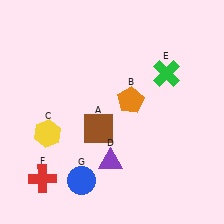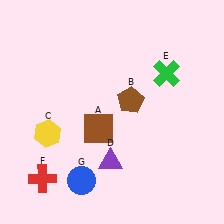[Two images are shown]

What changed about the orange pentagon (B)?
In Image 1, B is orange. In Image 2, it changed to brown.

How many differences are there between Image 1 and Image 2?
There is 1 difference between the two images.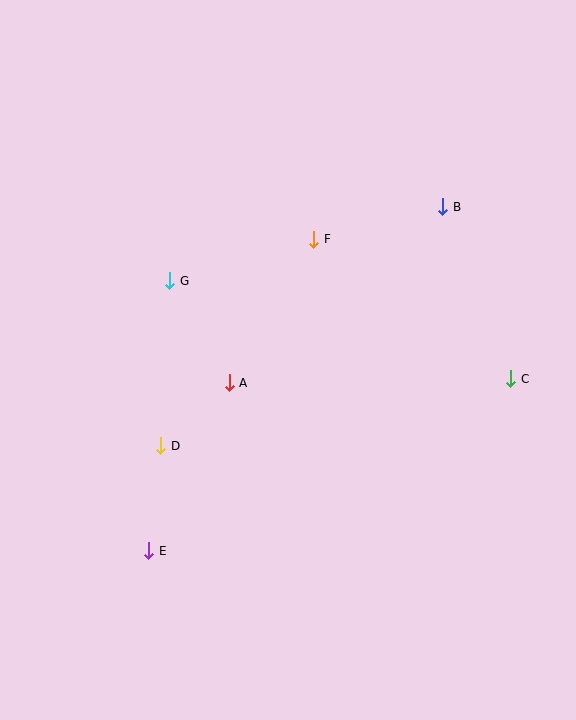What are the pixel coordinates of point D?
Point D is at (161, 446).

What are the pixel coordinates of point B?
Point B is at (443, 207).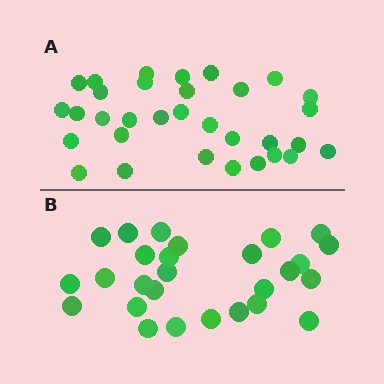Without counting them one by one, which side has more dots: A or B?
Region A (the top region) has more dots.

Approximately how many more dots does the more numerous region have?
Region A has about 5 more dots than region B.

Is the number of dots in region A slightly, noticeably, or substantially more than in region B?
Region A has only slightly more — the two regions are fairly close. The ratio is roughly 1.2 to 1.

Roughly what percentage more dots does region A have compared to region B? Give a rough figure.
About 20% more.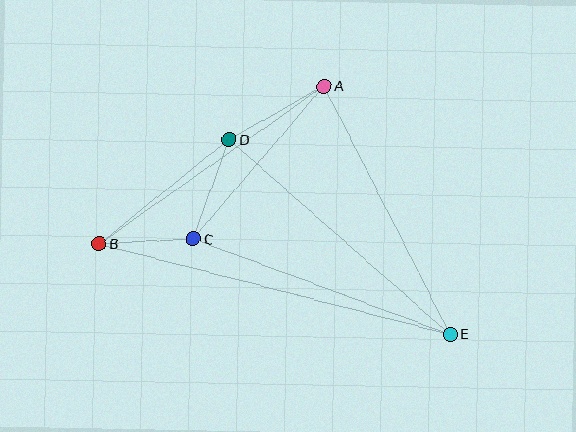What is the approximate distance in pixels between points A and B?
The distance between A and B is approximately 275 pixels.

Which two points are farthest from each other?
Points B and E are farthest from each other.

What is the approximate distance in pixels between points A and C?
The distance between A and C is approximately 201 pixels.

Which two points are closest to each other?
Points B and C are closest to each other.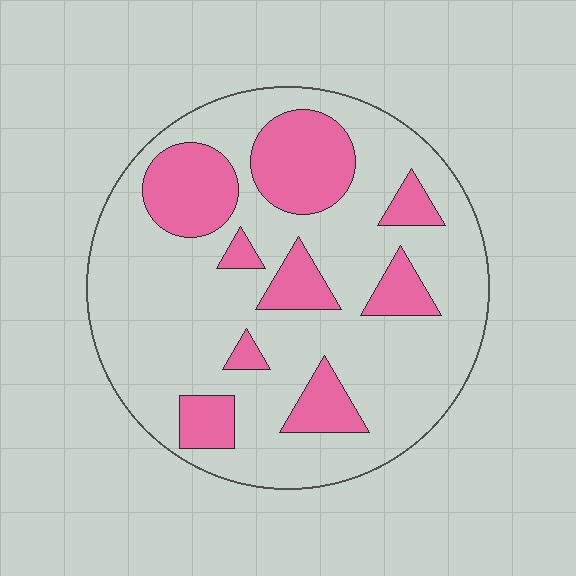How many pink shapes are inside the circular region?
9.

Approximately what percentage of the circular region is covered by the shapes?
Approximately 25%.